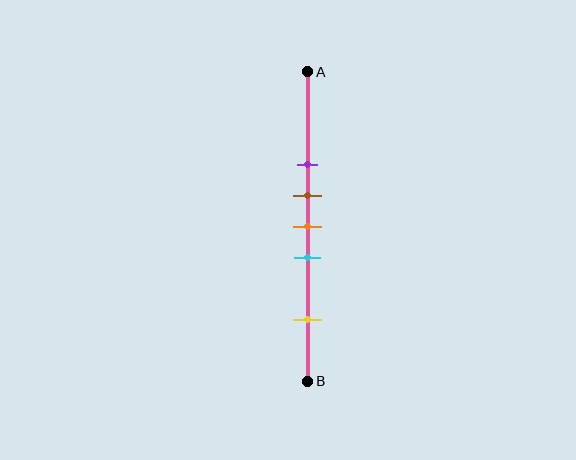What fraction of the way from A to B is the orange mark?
The orange mark is approximately 50% (0.5) of the way from A to B.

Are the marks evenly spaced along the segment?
No, the marks are not evenly spaced.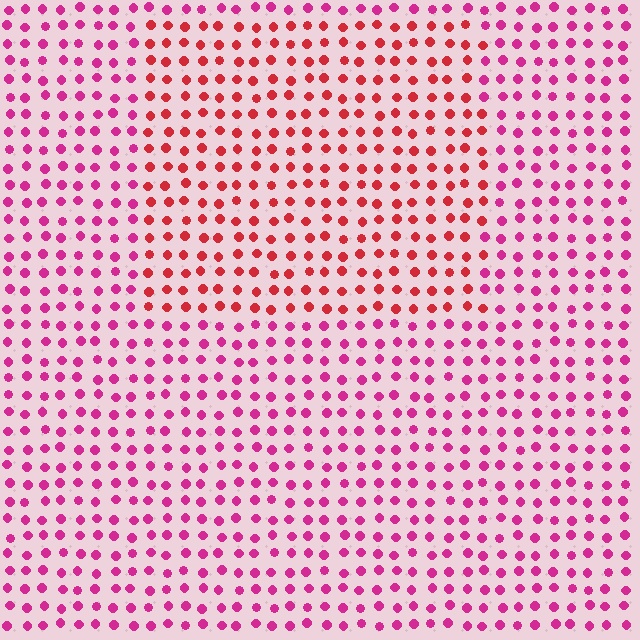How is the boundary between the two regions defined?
The boundary is defined purely by a slight shift in hue (about 32 degrees). Spacing, size, and orientation are identical on both sides.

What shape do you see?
I see a rectangle.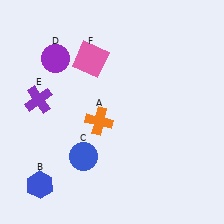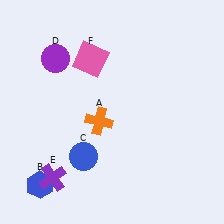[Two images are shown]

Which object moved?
The purple cross (E) moved down.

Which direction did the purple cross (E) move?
The purple cross (E) moved down.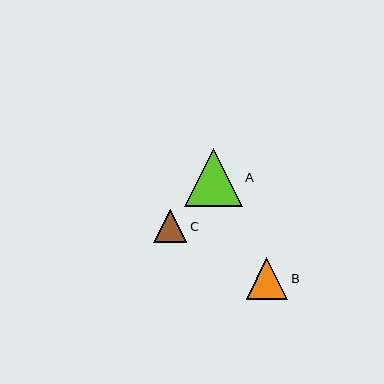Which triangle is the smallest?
Triangle C is the smallest with a size of approximately 33 pixels.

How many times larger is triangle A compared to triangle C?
Triangle A is approximately 1.8 times the size of triangle C.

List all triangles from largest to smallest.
From largest to smallest: A, B, C.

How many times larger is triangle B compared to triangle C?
Triangle B is approximately 1.3 times the size of triangle C.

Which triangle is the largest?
Triangle A is the largest with a size of approximately 58 pixels.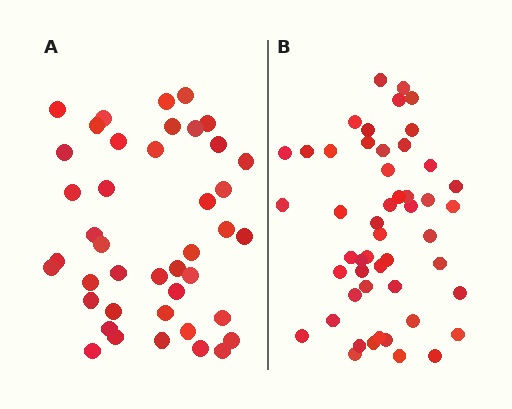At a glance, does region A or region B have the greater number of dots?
Region B (the right region) has more dots.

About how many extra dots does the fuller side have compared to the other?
Region B has roughly 8 or so more dots than region A.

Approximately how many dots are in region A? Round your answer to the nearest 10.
About 40 dots. (The exact count is 42, which rounds to 40.)